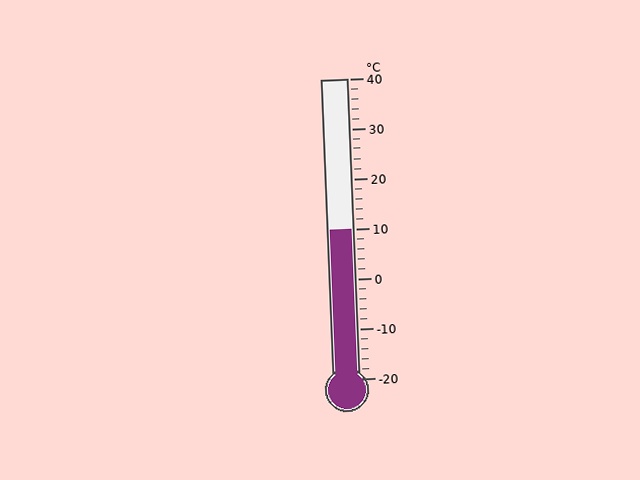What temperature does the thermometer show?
The thermometer shows approximately 10°C.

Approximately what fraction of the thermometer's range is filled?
The thermometer is filled to approximately 50% of its range.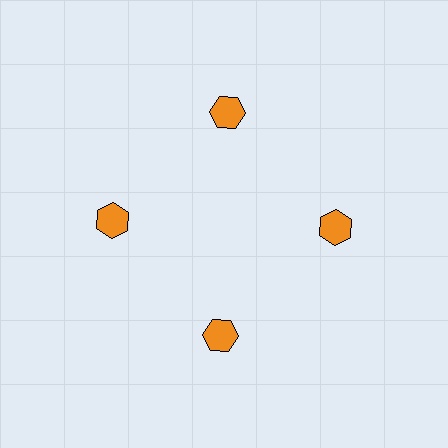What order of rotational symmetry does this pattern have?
This pattern has 4-fold rotational symmetry.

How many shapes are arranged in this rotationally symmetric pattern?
There are 4 shapes, arranged in 4 groups of 1.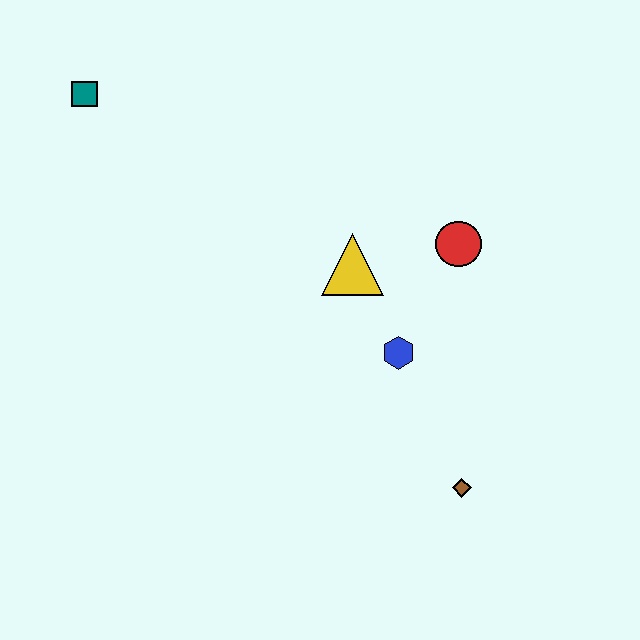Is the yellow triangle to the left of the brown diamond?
Yes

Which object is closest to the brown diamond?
The blue hexagon is closest to the brown diamond.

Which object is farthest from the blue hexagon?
The teal square is farthest from the blue hexagon.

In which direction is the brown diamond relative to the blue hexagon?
The brown diamond is below the blue hexagon.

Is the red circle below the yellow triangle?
No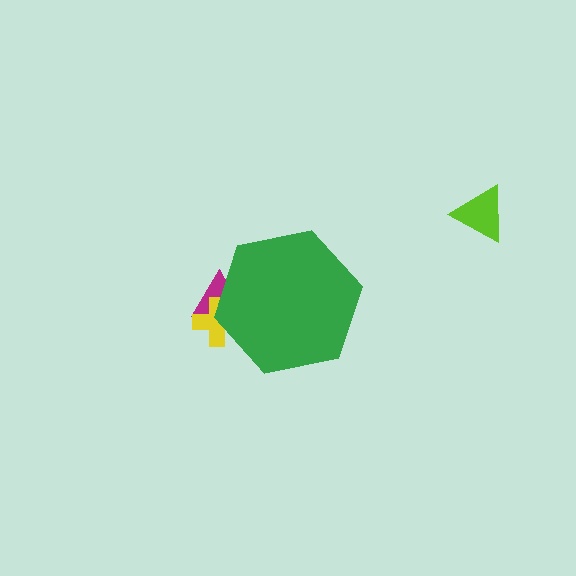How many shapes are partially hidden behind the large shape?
2 shapes are partially hidden.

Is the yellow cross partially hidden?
Yes, the yellow cross is partially hidden behind the green hexagon.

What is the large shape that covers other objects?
A green hexagon.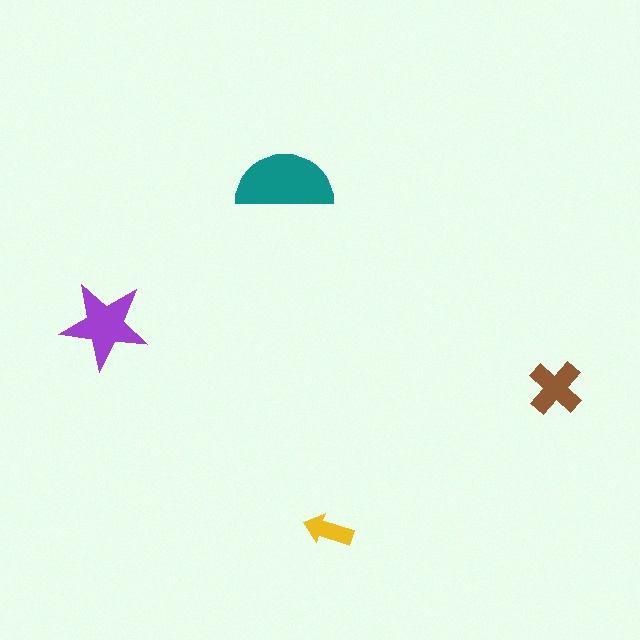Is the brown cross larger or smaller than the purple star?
Smaller.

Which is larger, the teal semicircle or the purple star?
The teal semicircle.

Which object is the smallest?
The yellow arrow.